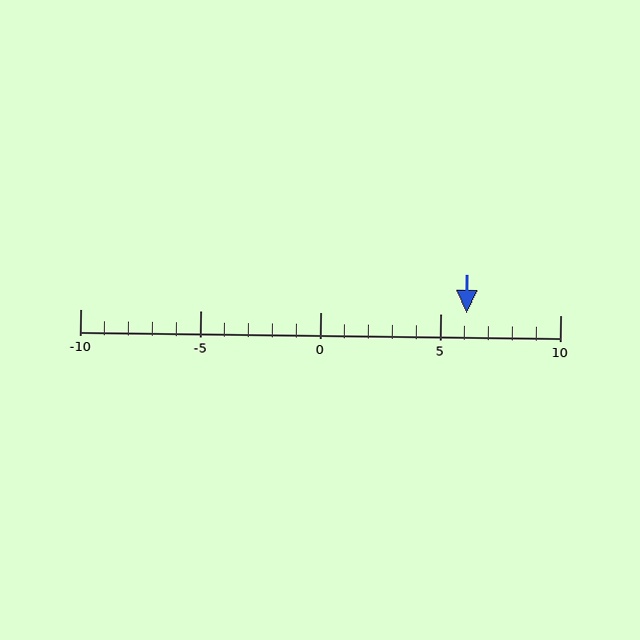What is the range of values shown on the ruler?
The ruler shows values from -10 to 10.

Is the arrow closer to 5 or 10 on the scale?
The arrow is closer to 5.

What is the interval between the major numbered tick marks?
The major tick marks are spaced 5 units apart.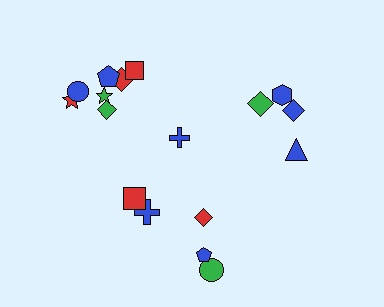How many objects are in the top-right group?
There are 5 objects.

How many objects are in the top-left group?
There are 7 objects.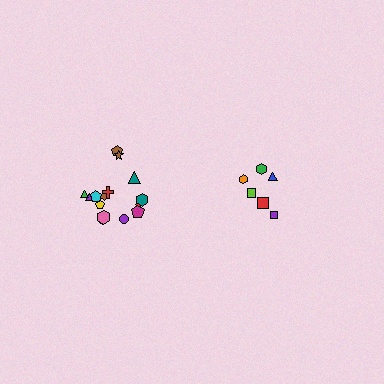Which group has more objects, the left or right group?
The left group.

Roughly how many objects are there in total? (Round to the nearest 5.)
Roughly 20 objects in total.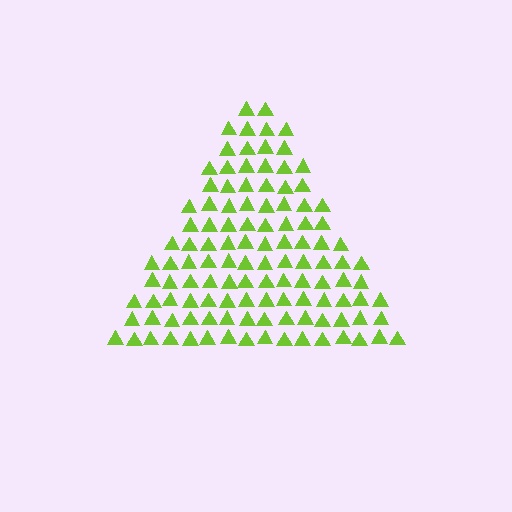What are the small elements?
The small elements are triangles.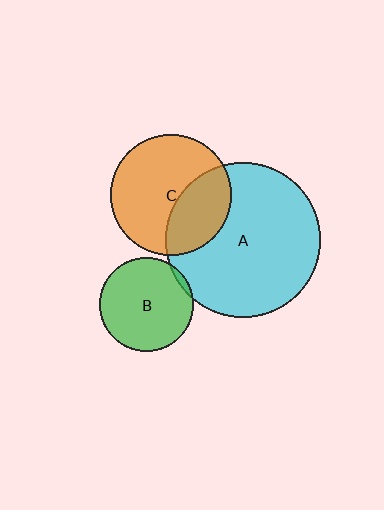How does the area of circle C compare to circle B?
Approximately 1.6 times.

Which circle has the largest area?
Circle A (cyan).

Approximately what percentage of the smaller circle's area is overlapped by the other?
Approximately 5%.